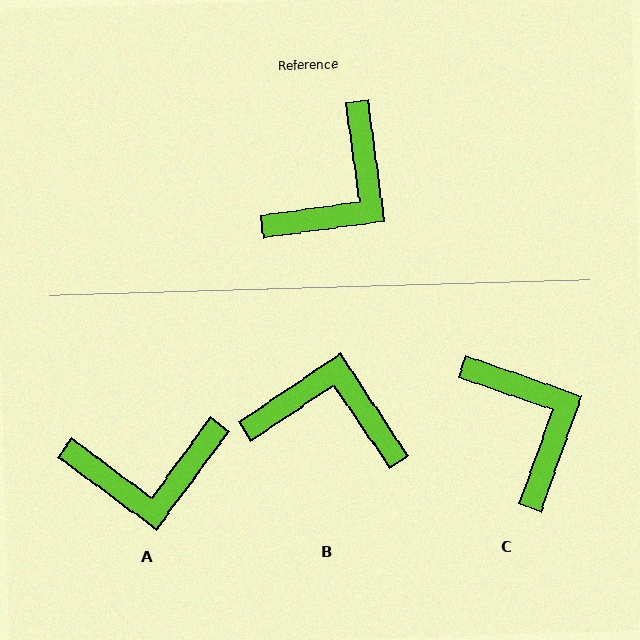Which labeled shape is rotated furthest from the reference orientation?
B, about 116 degrees away.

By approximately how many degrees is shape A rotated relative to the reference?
Approximately 44 degrees clockwise.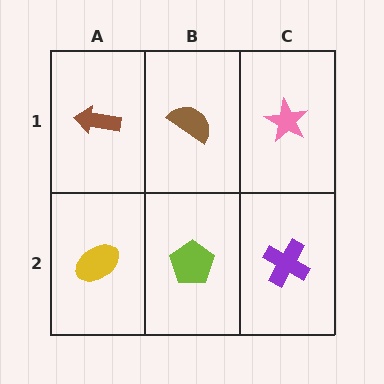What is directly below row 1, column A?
A yellow ellipse.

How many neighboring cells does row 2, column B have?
3.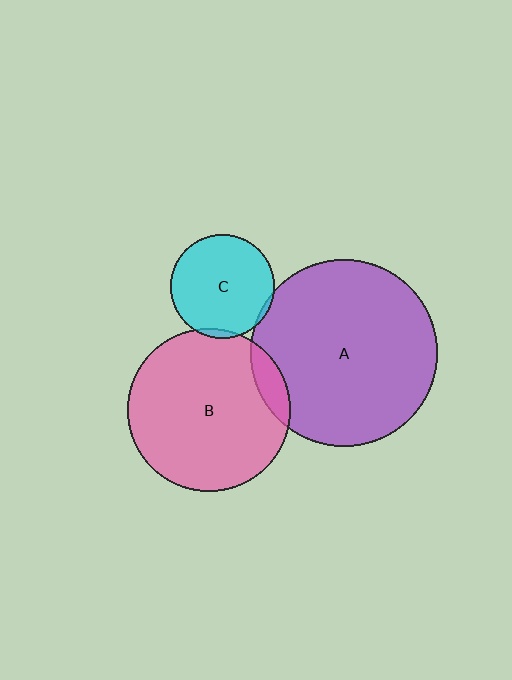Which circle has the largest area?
Circle A (purple).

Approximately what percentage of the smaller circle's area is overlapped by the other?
Approximately 10%.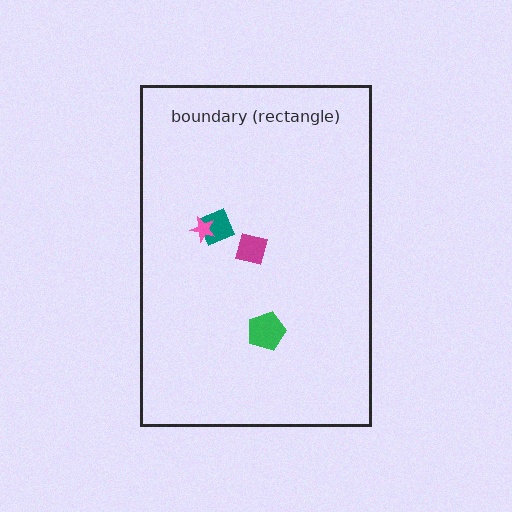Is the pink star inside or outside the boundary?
Inside.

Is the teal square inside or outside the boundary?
Inside.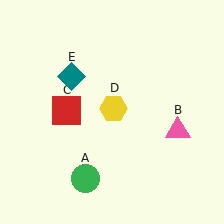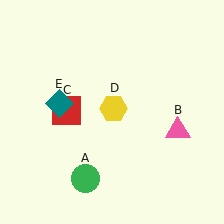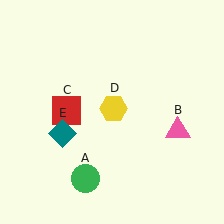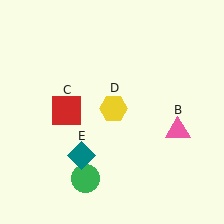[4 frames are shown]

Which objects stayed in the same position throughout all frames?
Green circle (object A) and pink triangle (object B) and red square (object C) and yellow hexagon (object D) remained stationary.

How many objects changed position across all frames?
1 object changed position: teal diamond (object E).